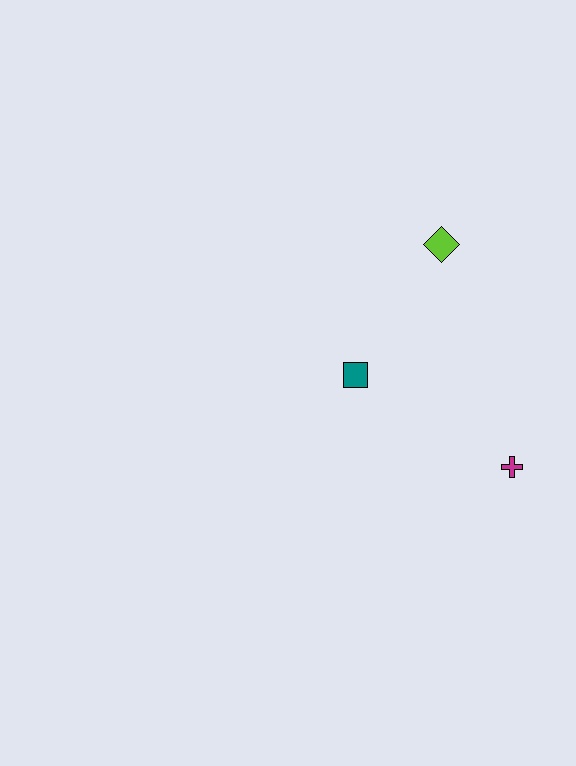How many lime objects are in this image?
There is 1 lime object.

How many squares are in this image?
There is 1 square.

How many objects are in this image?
There are 3 objects.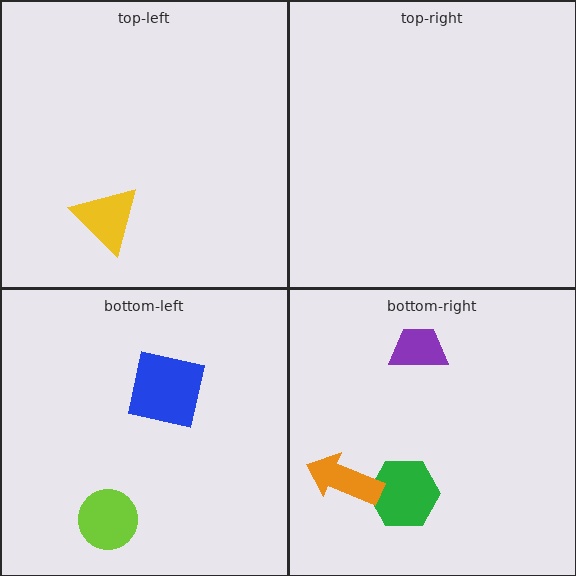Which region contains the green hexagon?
The bottom-right region.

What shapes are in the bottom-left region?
The lime circle, the blue square.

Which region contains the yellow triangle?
The top-left region.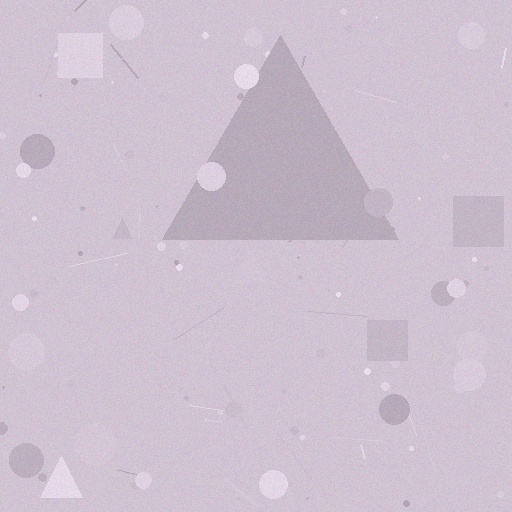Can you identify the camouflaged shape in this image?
The camouflaged shape is a triangle.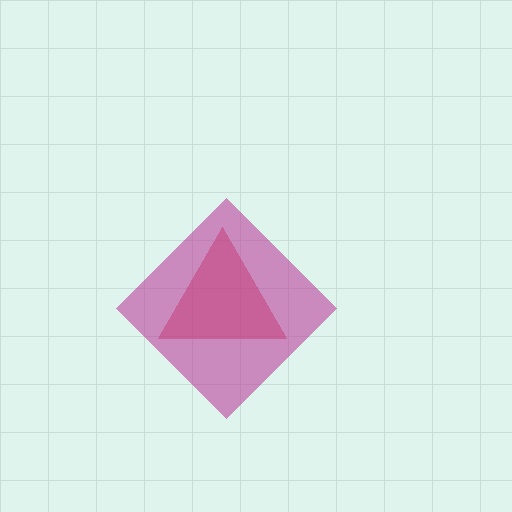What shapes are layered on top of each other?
The layered shapes are: a red triangle, a magenta diamond.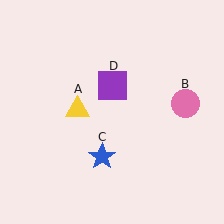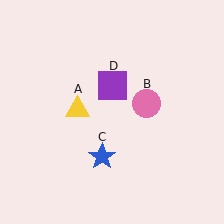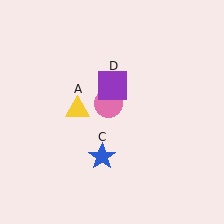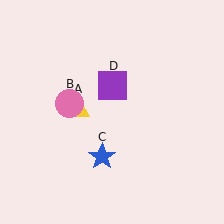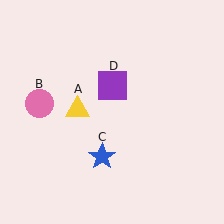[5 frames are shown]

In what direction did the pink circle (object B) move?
The pink circle (object B) moved left.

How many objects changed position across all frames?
1 object changed position: pink circle (object B).